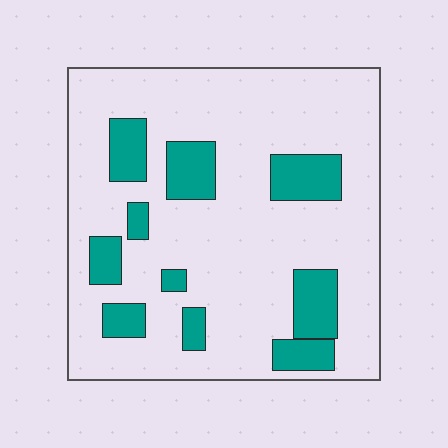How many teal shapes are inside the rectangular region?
10.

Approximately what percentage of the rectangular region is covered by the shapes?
Approximately 20%.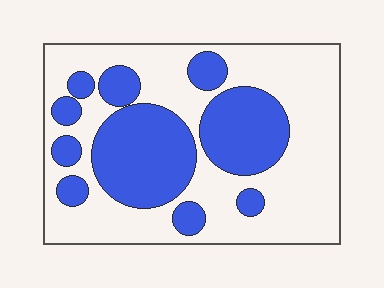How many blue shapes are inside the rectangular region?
10.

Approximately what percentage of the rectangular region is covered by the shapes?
Approximately 35%.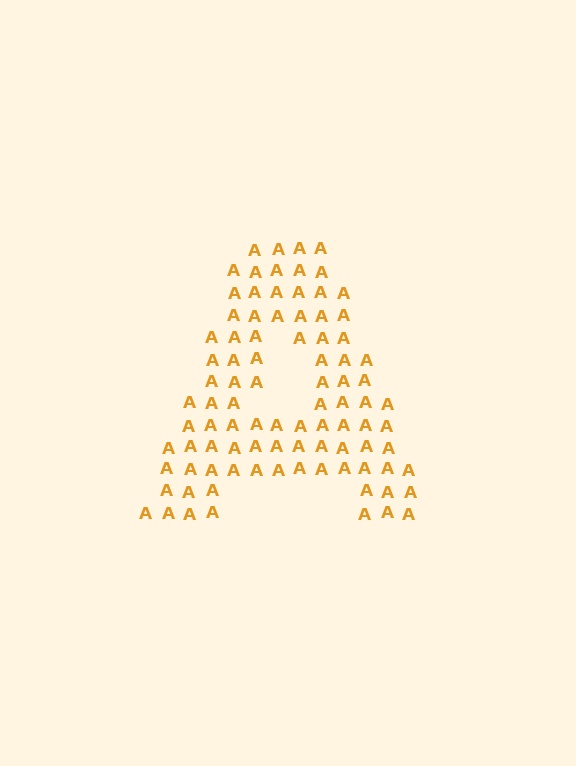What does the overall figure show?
The overall figure shows the letter A.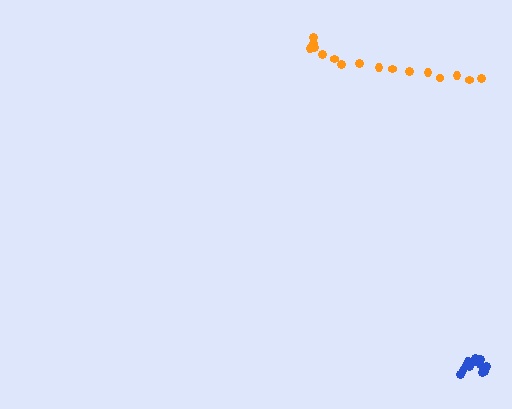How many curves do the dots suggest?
There are 2 distinct paths.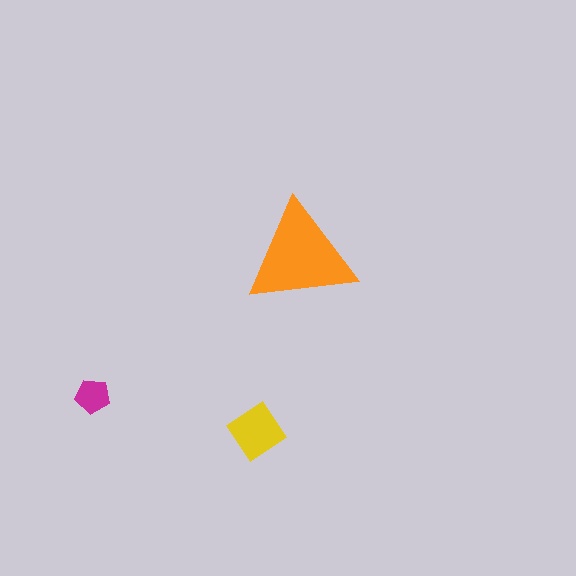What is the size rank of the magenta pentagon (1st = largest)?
3rd.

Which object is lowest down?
The yellow diamond is bottommost.